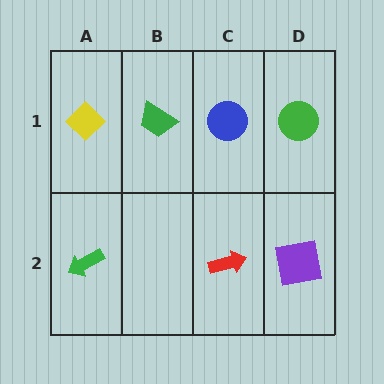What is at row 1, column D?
A green circle.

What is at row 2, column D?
A purple square.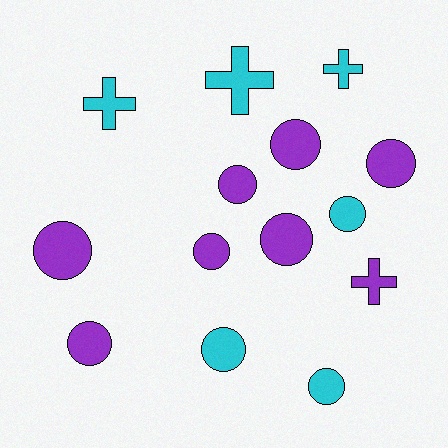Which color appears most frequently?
Purple, with 8 objects.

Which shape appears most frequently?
Circle, with 10 objects.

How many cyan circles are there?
There are 3 cyan circles.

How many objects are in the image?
There are 14 objects.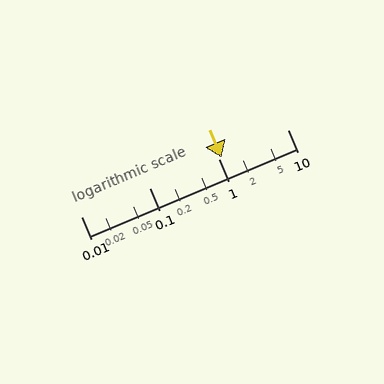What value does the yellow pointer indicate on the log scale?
The pointer indicates approximately 1.1.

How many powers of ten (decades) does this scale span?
The scale spans 3 decades, from 0.01 to 10.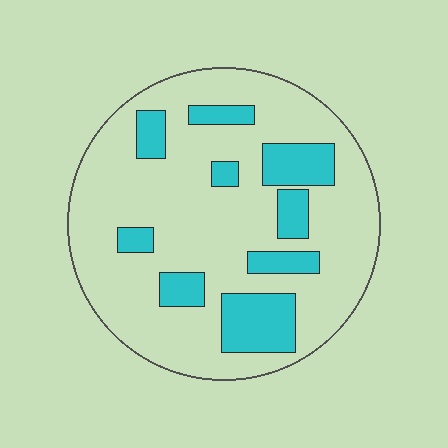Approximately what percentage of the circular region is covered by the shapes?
Approximately 20%.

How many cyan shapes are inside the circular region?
9.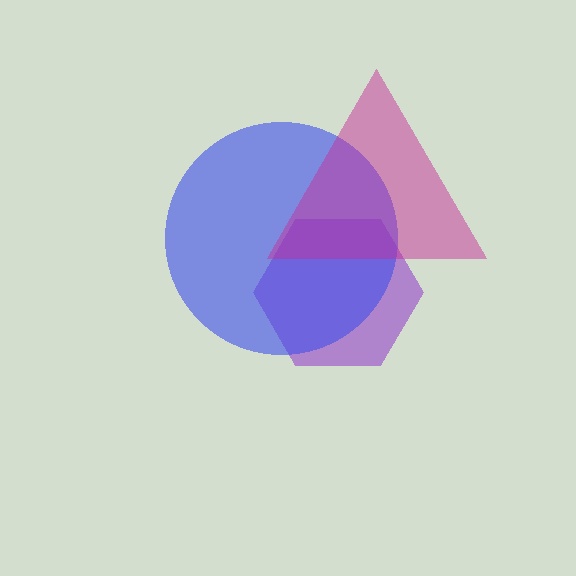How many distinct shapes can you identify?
There are 3 distinct shapes: a purple hexagon, a blue circle, a magenta triangle.